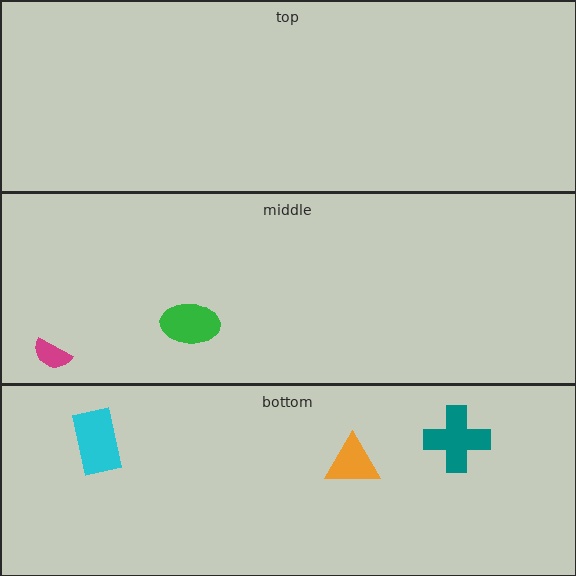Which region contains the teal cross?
The bottom region.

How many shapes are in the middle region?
2.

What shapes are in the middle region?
The green ellipse, the magenta semicircle.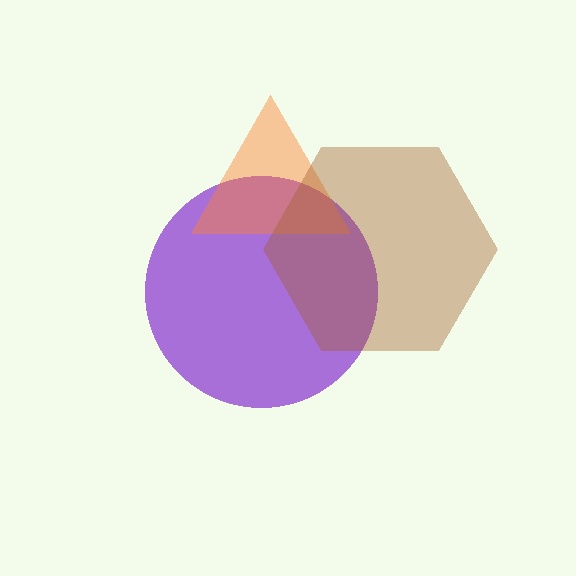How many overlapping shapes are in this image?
There are 3 overlapping shapes in the image.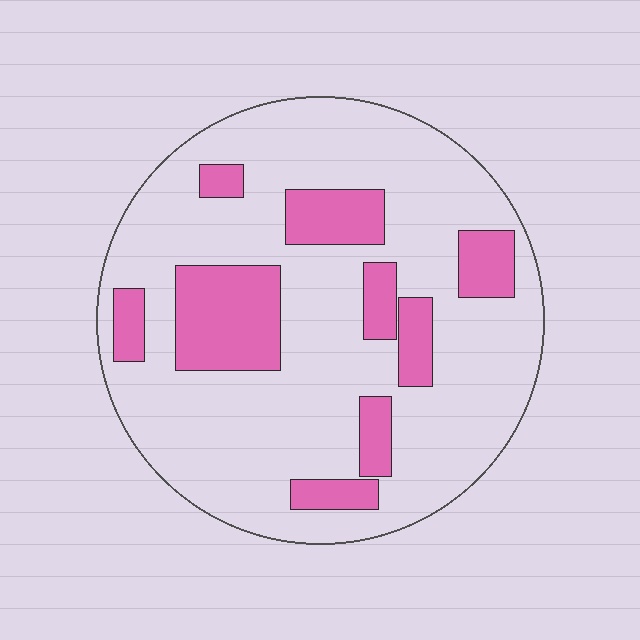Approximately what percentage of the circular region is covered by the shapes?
Approximately 25%.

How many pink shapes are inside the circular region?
9.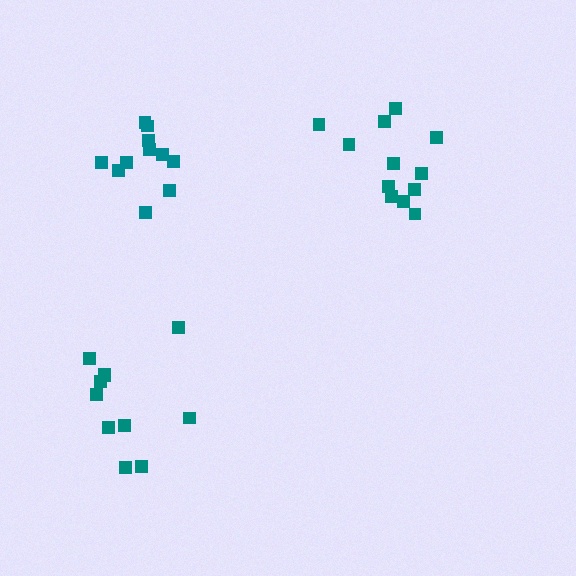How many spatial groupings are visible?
There are 3 spatial groupings.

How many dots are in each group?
Group 1: 11 dots, Group 2: 12 dots, Group 3: 11 dots (34 total).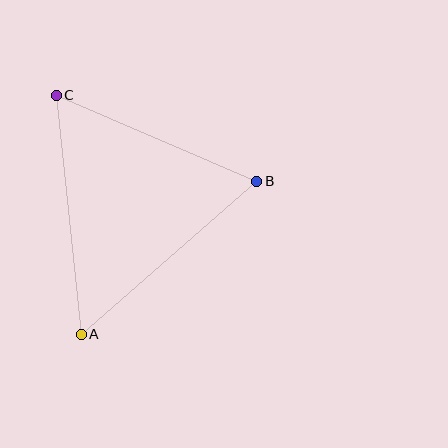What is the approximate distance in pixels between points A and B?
The distance between A and B is approximately 233 pixels.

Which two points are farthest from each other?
Points A and C are farthest from each other.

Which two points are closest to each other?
Points B and C are closest to each other.